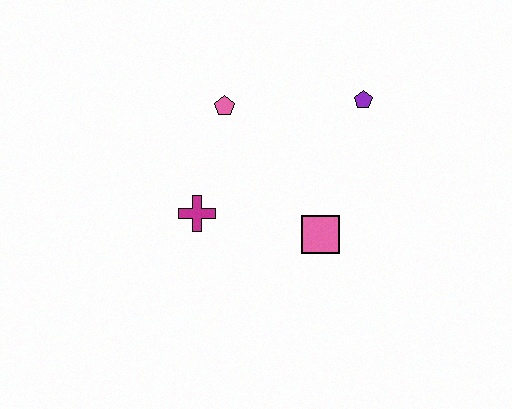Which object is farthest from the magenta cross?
The purple pentagon is farthest from the magenta cross.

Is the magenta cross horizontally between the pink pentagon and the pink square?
No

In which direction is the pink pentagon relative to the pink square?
The pink pentagon is above the pink square.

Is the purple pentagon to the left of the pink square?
No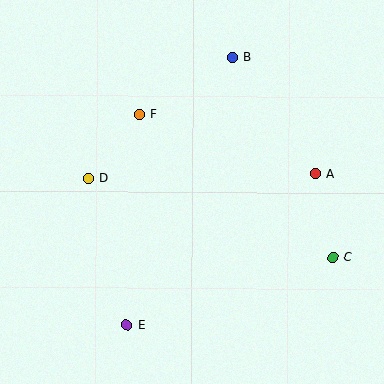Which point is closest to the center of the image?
Point F at (139, 114) is closest to the center.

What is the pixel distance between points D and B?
The distance between D and B is 188 pixels.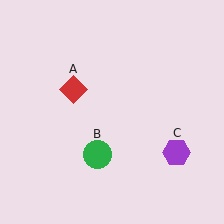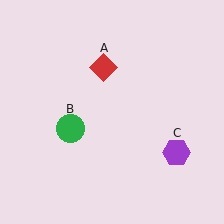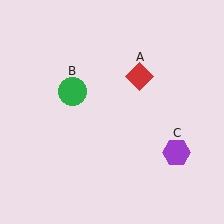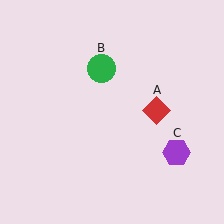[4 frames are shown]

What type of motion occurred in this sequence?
The red diamond (object A), green circle (object B) rotated clockwise around the center of the scene.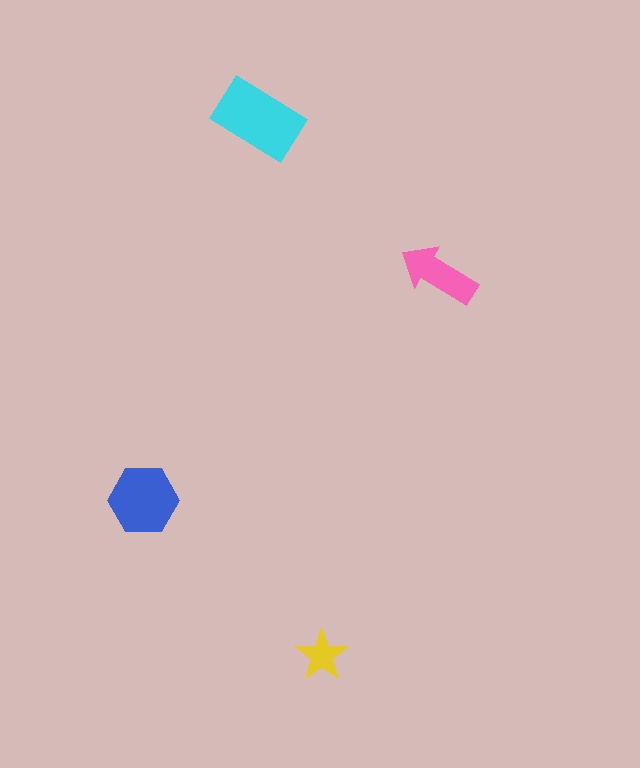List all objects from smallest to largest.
The yellow star, the pink arrow, the blue hexagon, the cyan rectangle.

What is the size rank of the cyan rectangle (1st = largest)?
1st.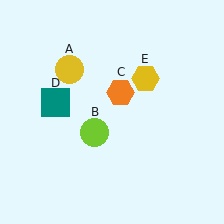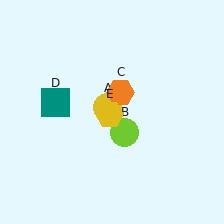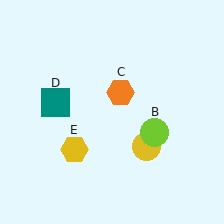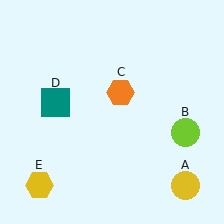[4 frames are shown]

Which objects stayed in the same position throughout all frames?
Orange hexagon (object C) and teal square (object D) remained stationary.